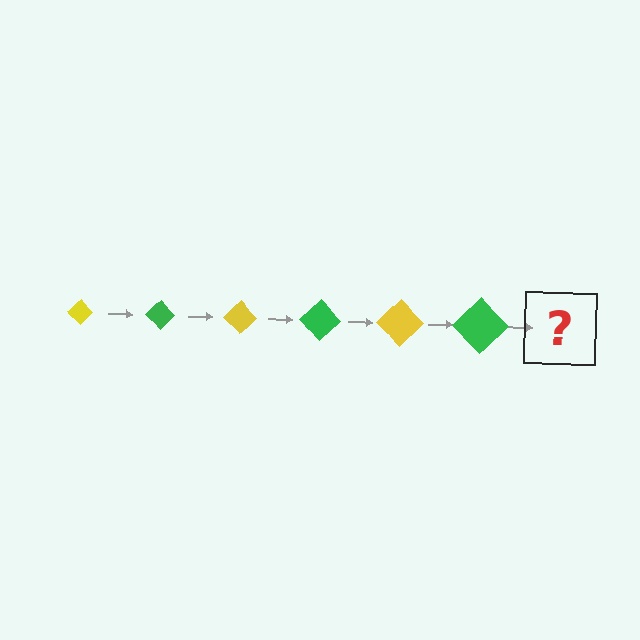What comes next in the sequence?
The next element should be a yellow diamond, larger than the previous one.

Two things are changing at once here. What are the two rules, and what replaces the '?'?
The two rules are that the diamond grows larger each step and the color cycles through yellow and green. The '?' should be a yellow diamond, larger than the previous one.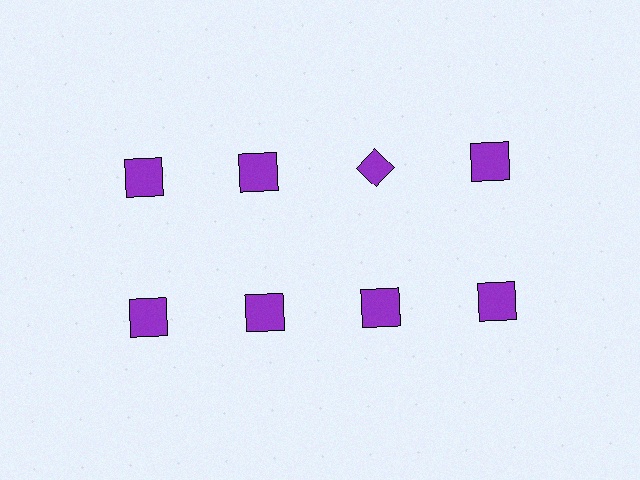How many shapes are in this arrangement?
There are 8 shapes arranged in a grid pattern.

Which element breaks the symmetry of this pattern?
The purple diamond in the top row, center column breaks the symmetry. All other shapes are purple squares.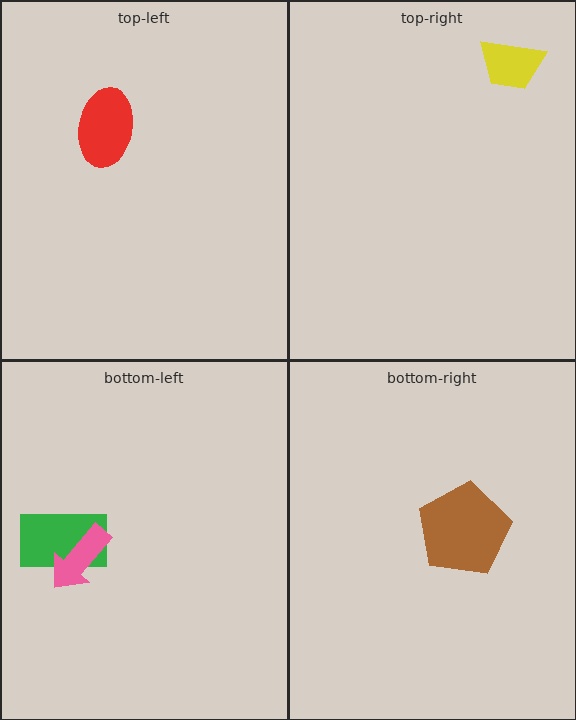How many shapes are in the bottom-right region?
1.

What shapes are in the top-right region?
The yellow trapezoid.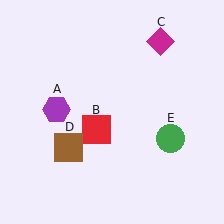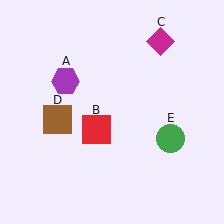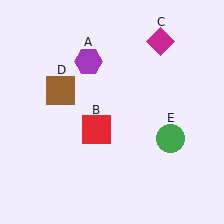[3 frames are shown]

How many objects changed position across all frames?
2 objects changed position: purple hexagon (object A), brown square (object D).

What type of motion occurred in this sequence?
The purple hexagon (object A), brown square (object D) rotated clockwise around the center of the scene.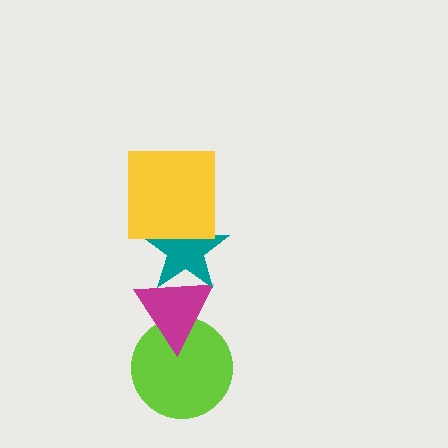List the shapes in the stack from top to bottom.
From top to bottom: the yellow square, the teal star, the magenta triangle, the lime circle.